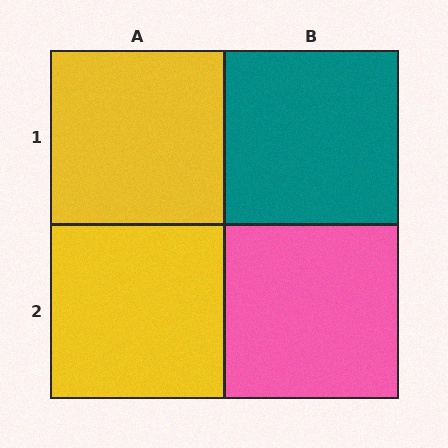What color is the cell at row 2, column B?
Pink.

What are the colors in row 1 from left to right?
Yellow, teal.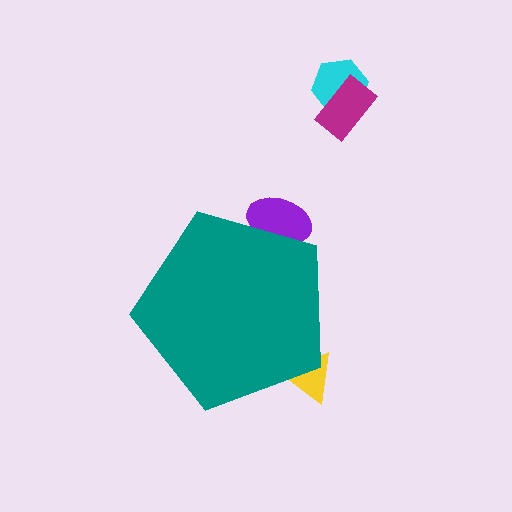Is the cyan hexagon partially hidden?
No, the cyan hexagon is fully visible.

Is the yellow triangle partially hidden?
Yes, the yellow triangle is partially hidden behind the teal pentagon.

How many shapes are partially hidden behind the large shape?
2 shapes are partially hidden.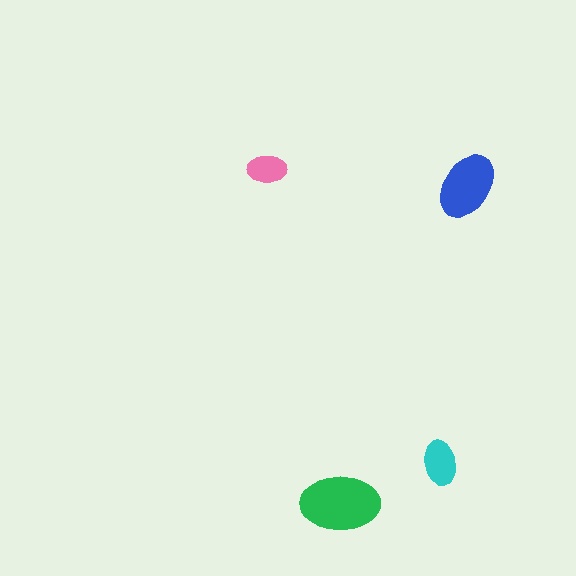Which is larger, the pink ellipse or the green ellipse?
The green one.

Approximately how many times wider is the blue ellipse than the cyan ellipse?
About 1.5 times wider.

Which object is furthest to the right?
The blue ellipse is rightmost.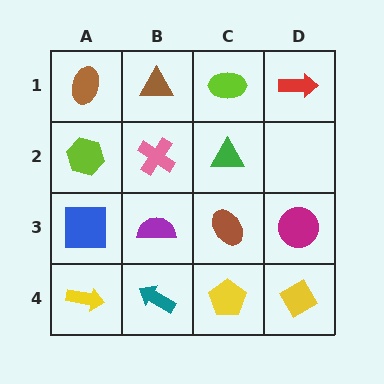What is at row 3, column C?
A brown ellipse.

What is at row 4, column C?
A yellow pentagon.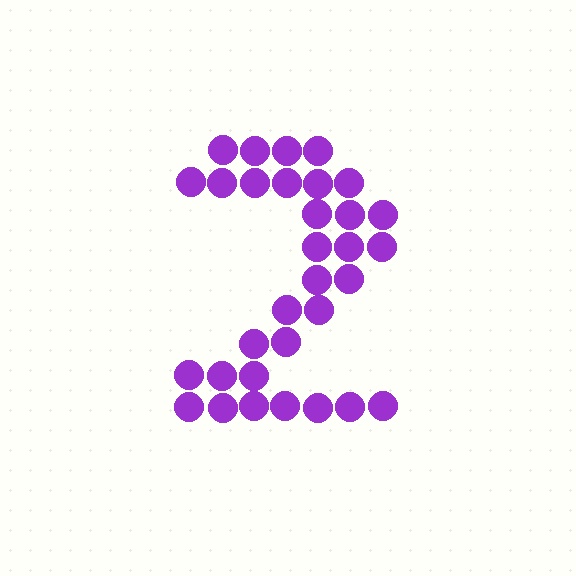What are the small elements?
The small elements are circles.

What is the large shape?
The large shape is the digit 2.